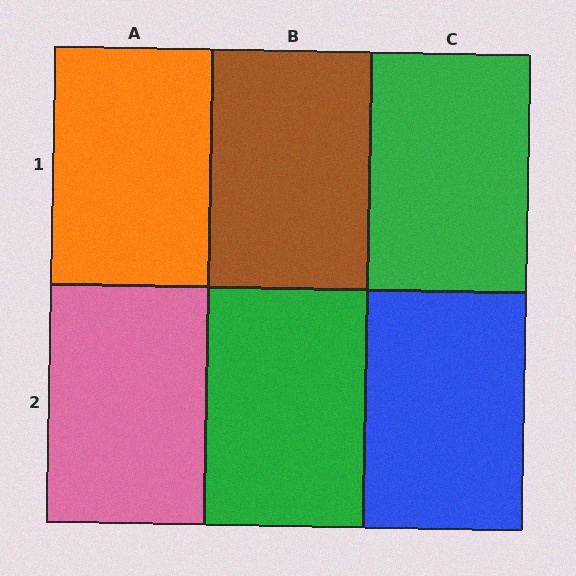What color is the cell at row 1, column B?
Brown.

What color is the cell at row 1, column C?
Green.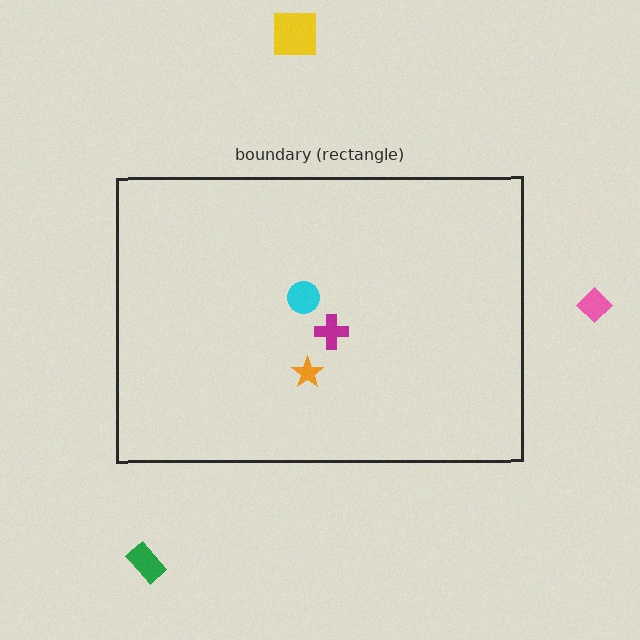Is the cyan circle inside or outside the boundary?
Inside.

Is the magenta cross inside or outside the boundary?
Inside.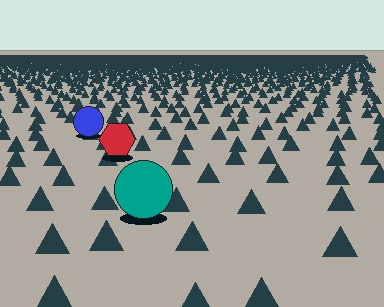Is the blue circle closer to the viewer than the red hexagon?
No. The red hexagon is closer — you can tell from the texture gradient: the ground texture is coarser near it.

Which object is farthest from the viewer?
The blue circle is farthest from the viewer. It appears smaller and the ground texture around it is denser.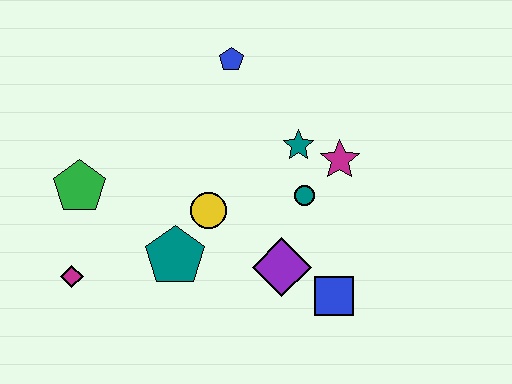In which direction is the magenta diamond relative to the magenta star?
The magenta diamond is to the left of the magenta star.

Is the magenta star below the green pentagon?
No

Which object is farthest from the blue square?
The green pentagon is farthest from the blue square.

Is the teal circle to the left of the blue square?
Yes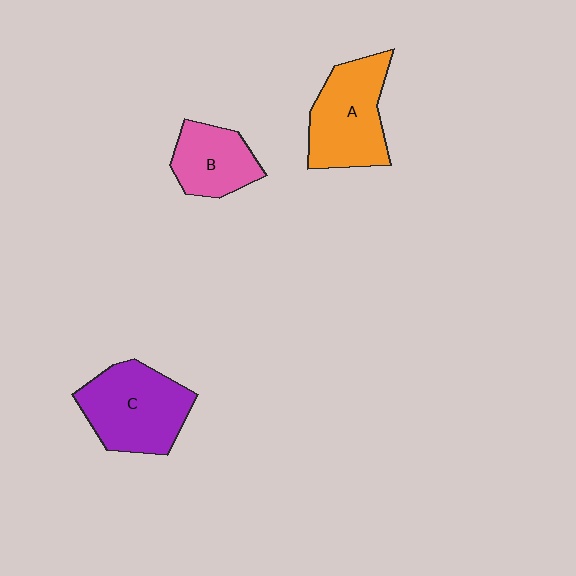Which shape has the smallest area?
Shape B (pink).